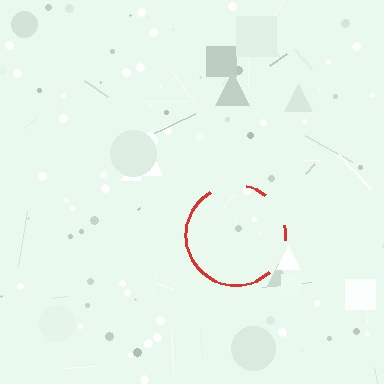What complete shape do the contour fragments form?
The contour fragments form a circle.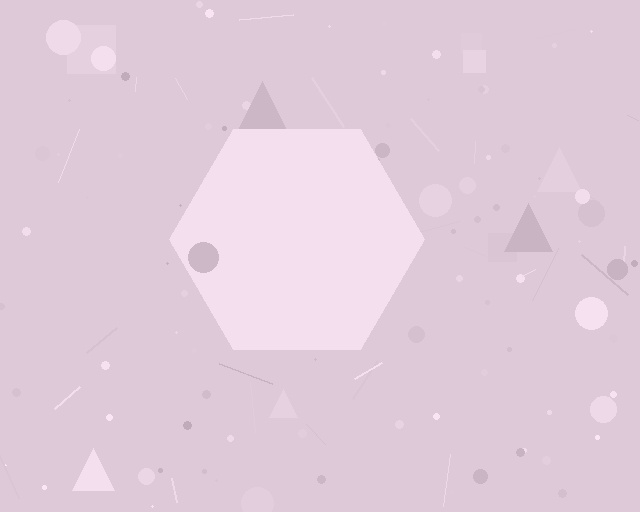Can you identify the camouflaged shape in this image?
The camouflaged shape is a hexagon.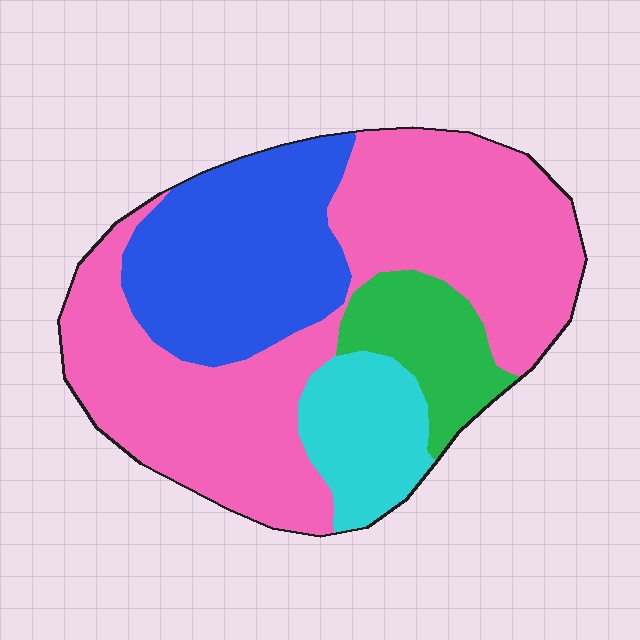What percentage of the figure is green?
Green takes up less than a sixth of the figure.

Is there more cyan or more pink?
Pink.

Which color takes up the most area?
Pink, at roughly 55%.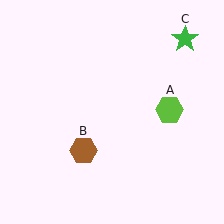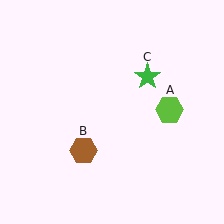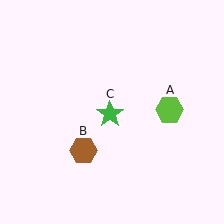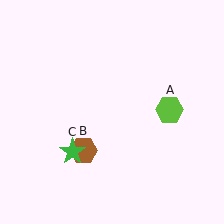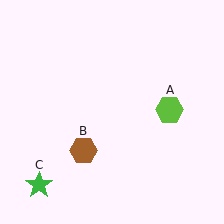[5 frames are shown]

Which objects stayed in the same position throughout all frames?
Lime hexagon (object A) and brown hexagon (object B) remained stationary.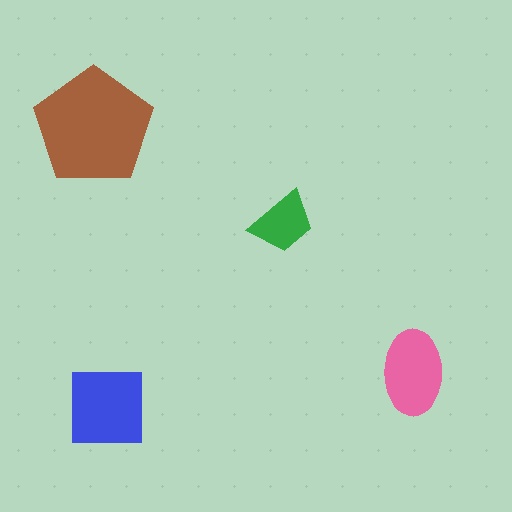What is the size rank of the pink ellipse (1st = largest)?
3rd.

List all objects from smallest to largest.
The green trapezoid, the pink ellipse, the blue square, the brown pentagon.